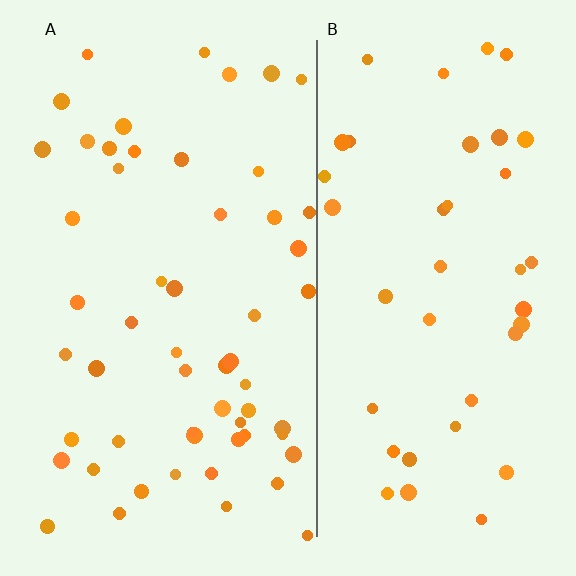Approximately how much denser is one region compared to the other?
Approximately 1.4× — region A over region B.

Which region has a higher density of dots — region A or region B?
A (the left).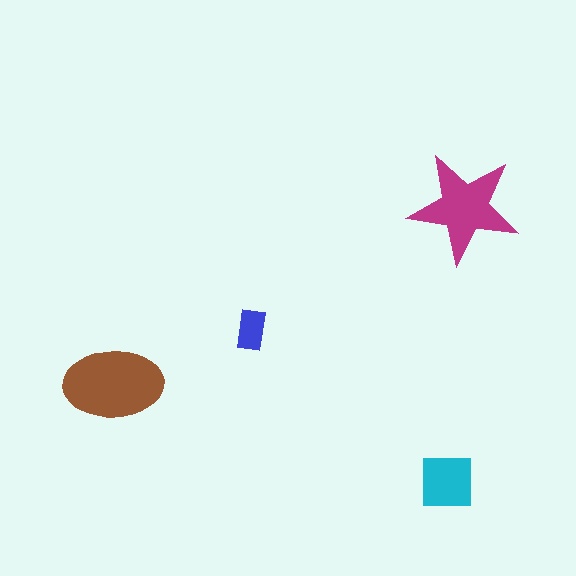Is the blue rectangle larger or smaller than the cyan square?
Smaller.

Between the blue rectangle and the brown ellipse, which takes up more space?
The brown ellipse.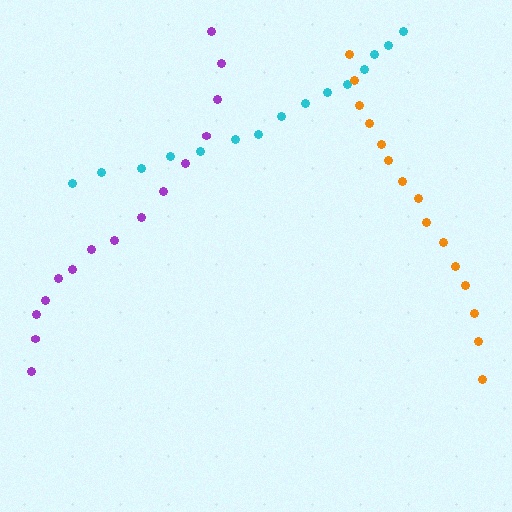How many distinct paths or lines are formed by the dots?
There are 3 distinct paths.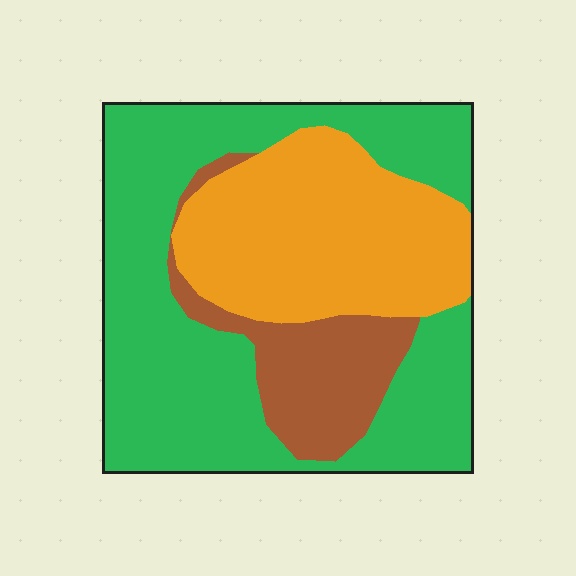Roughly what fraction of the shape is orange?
Orange covers roughly 30% of the shape.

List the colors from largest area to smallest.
From largest to smallest: green, orange, brown.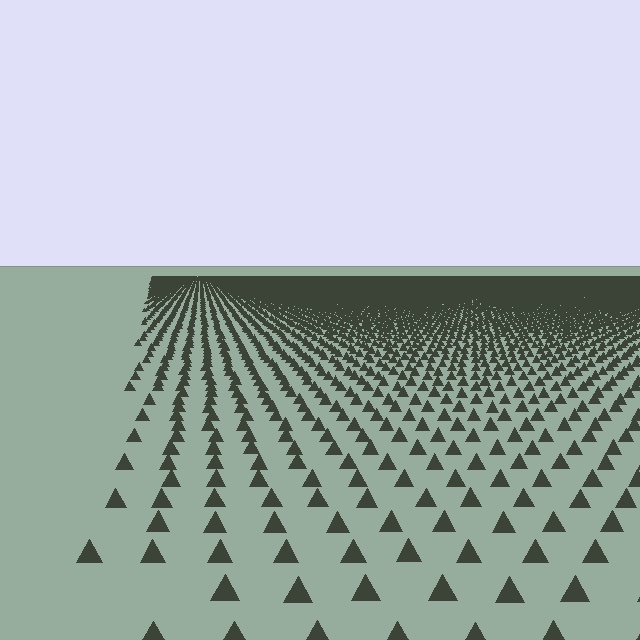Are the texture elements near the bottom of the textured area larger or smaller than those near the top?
Larger. Near the bottom, elements are closer to the viewer and appear at a bigger on-screen size.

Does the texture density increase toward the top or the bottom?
Density increases toward the top.